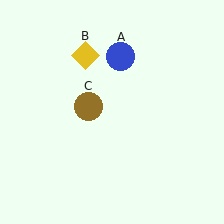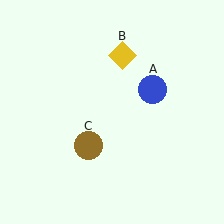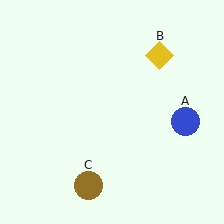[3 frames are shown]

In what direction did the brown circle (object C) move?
The brown circle (object C) moved down.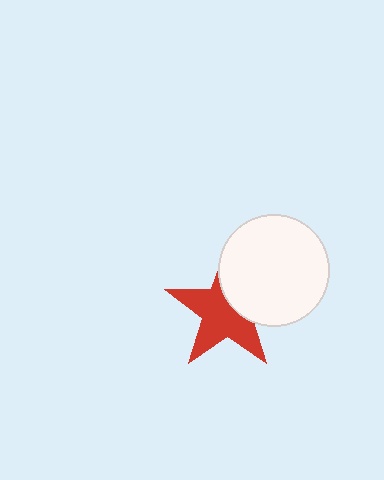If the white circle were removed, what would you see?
You would see the complete red star.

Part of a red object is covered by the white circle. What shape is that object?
It is a star.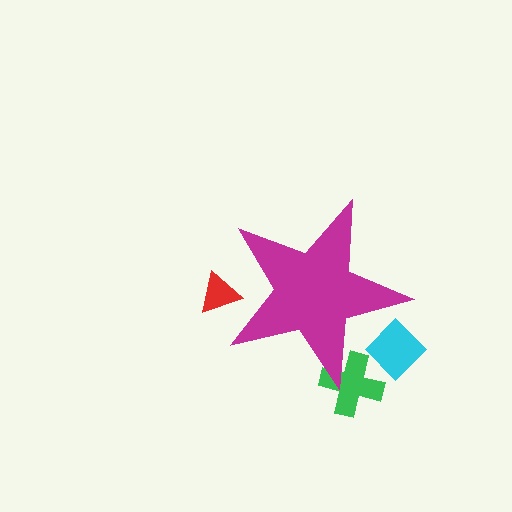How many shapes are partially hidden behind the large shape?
3 shapes are partially hidden.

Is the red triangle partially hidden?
Yes, the red triangle is partially hidden behind the magenta star.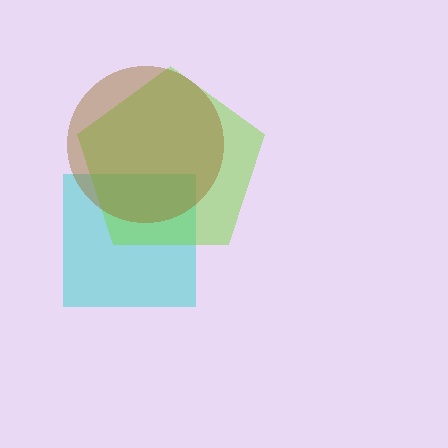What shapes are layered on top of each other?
The layered shapes are: a cyan square, a lime pentagon, a brown circle.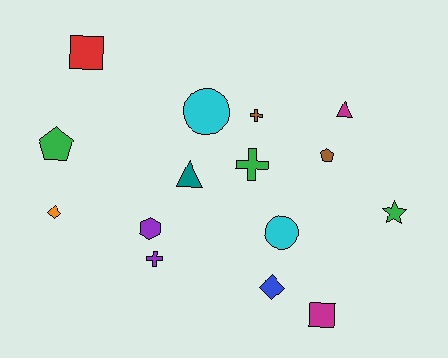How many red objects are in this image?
There is 1 red object.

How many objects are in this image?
There are 15 objects.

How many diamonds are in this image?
There are 2 diamonds.